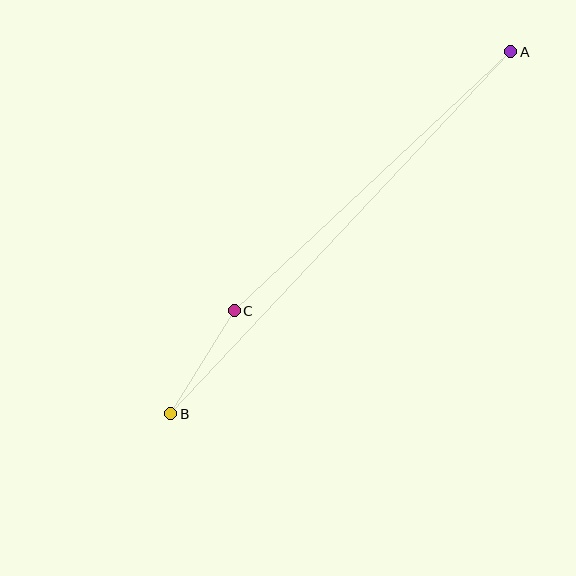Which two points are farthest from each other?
Points A and B are farthest from each other.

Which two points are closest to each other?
Points B and C are closest to each other.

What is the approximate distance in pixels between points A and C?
The distance between A and C is approximately 379 pixels.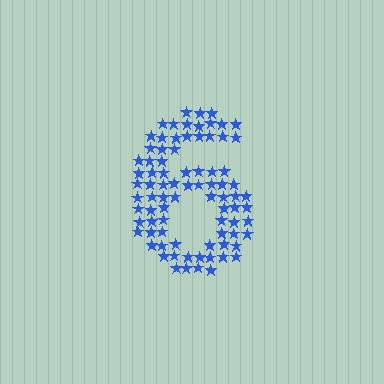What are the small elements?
The small elements are stars.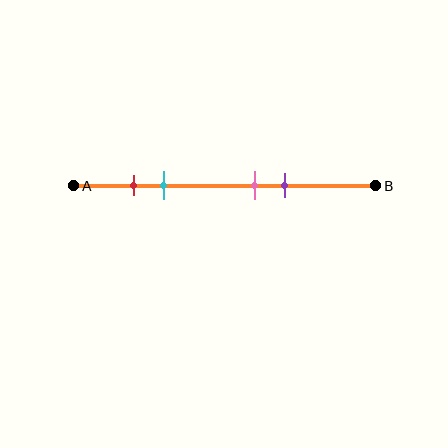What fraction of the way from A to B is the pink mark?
The pink mark is approximately 60% (0.6) of the way from A to B.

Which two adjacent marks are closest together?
The red and cyan marks are the closest adjacent pair.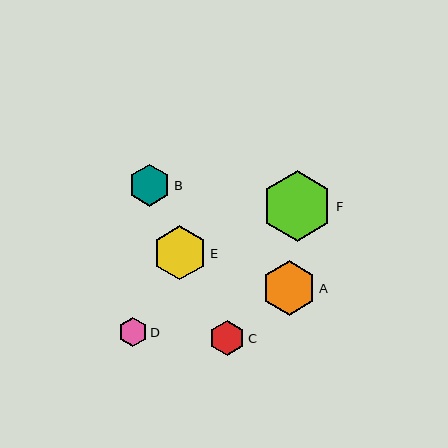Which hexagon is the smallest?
Hexagon D is the smallest with a size of approximately 29 pixels.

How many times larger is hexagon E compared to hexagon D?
Hexagon E is approximately 1.8 times the size of hexagon D.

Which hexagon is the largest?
Hexagon F is the largest with a size of approximately 71 pixels.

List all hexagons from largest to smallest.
From largest to smallest: F, A, E, B, C, D.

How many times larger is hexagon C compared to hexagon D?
Hexagon C is approximately 1.2 times the size of hexagon D.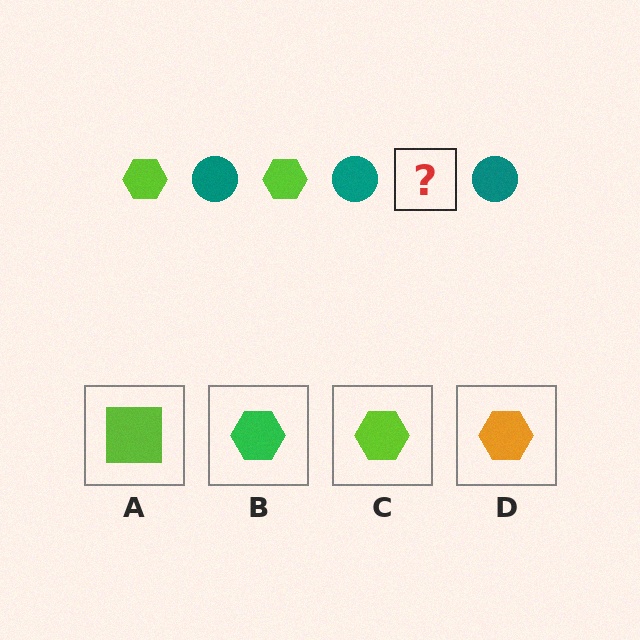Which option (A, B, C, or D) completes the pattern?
C.